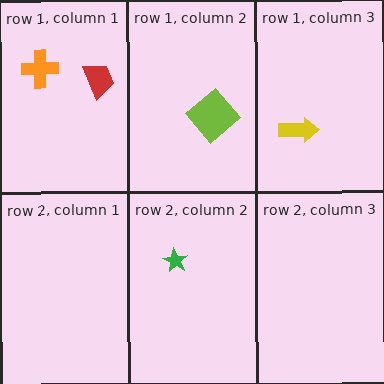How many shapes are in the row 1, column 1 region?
2.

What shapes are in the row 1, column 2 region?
The lime diamond.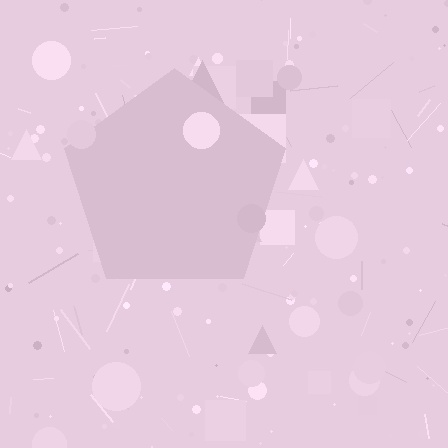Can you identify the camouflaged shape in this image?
The camouflaged shape is a pentagon.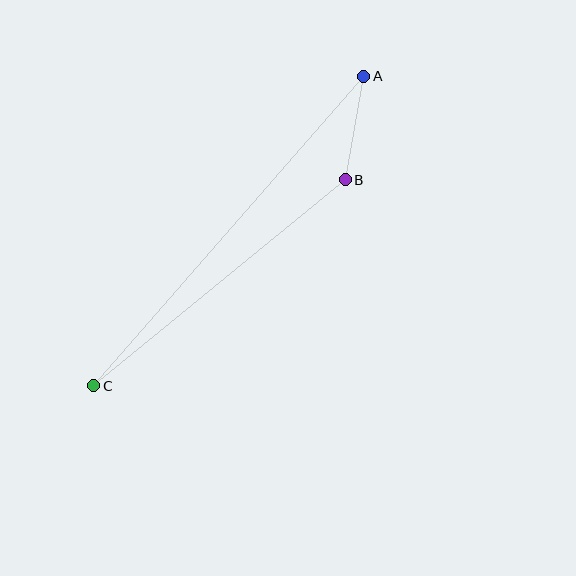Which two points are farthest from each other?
Points A and C are farthest from each other.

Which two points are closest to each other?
Points A and B are closest to each other.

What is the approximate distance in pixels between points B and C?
The distance between B and C is approximately 325 pixels.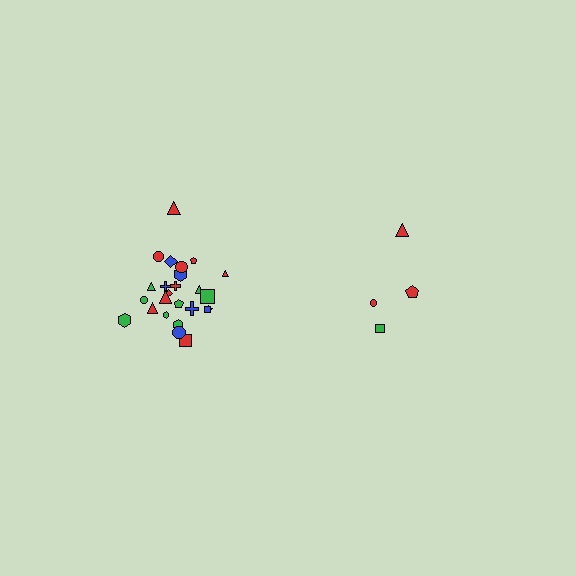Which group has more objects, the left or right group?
The left group.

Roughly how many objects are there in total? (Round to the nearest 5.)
Roughly 30 objects in total.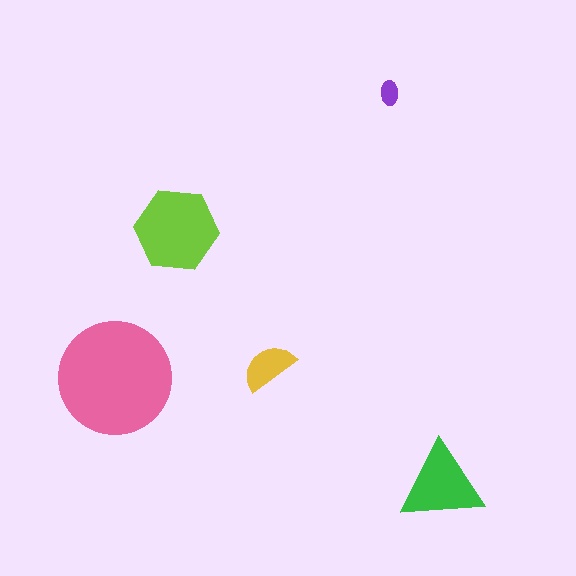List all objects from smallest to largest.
The purple ellipse, the yellow semicircle, the green triangle, the lime hexagon, the pink circle.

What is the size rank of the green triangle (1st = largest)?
3rd.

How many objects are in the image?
There are 5 objects in the image.